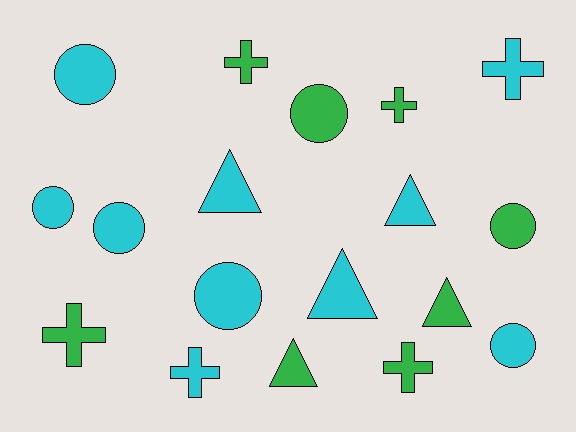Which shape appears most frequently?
Circle, with 7 objects.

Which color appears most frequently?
Cyan, with 10 objects.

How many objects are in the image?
There are 18 objects.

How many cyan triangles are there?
There are 3 cyan triangles.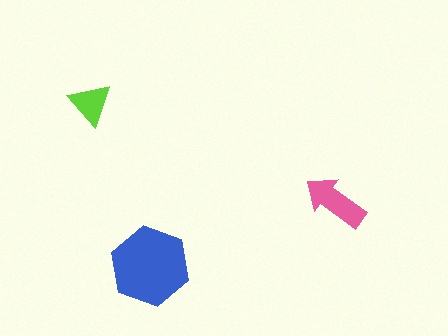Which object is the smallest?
The lime triangle.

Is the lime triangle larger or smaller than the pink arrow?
Smaller.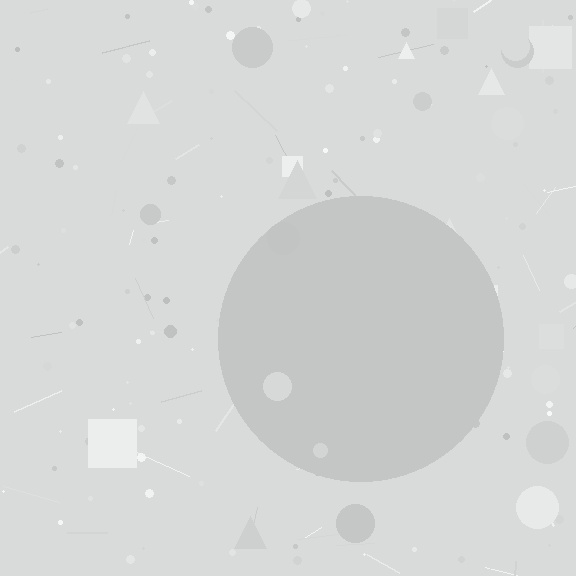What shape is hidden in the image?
A circle is hidden in the image.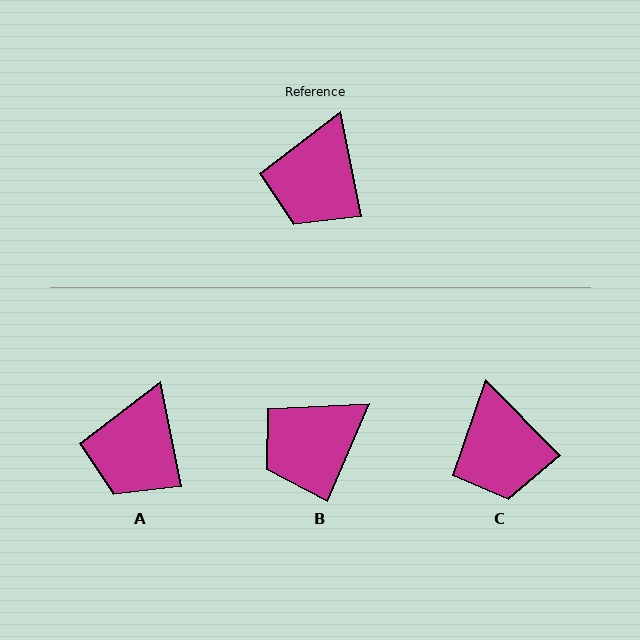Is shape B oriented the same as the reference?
No, it is off by about 34 degrees.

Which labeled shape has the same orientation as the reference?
A.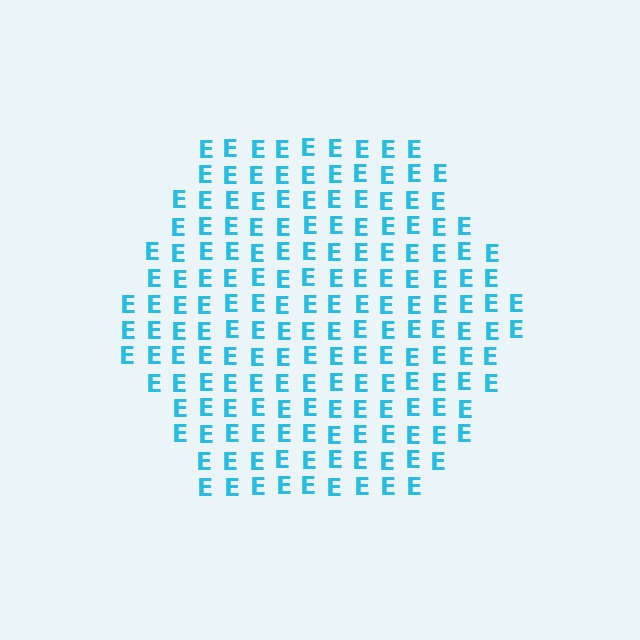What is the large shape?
The large shape is a hexagon.